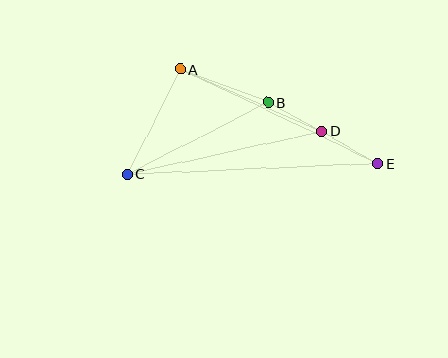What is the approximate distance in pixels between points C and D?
The distance between C and D is approximately 199 pixels.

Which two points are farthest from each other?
Points C and E are farthest from each other.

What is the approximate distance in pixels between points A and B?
The distance between A and B is approximately 94 pixels.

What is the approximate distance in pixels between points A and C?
The distance between A and C is approximately 118 pixels.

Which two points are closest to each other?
Points B and D are closest to each other.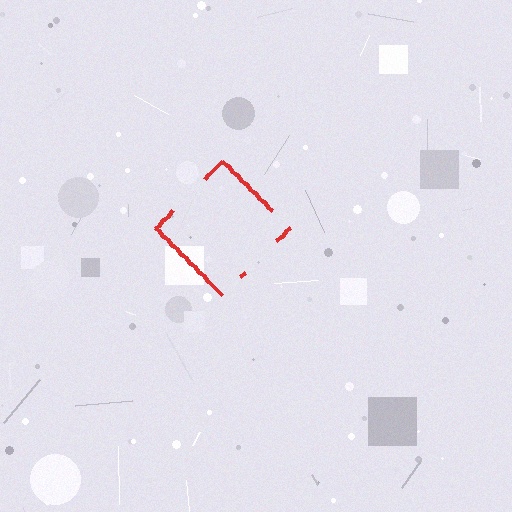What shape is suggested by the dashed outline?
The dashed outline suggests a diamond.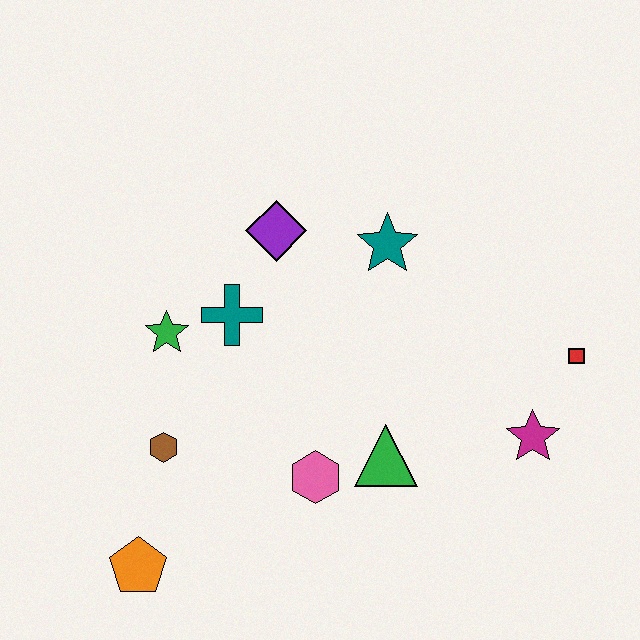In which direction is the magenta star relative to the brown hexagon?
The magenta star is to the right of the brown hexagon.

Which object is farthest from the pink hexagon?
The red square is farthest from the pink hexagon.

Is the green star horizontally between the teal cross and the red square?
No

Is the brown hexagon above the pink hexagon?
Yes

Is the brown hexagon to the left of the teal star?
Yes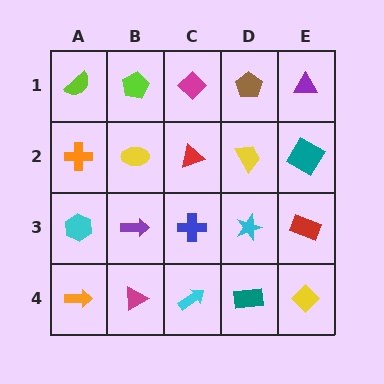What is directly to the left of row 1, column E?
A brown pentagon.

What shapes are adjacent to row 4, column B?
A purple arrow (row 3, column B), an orange arrow (row 4, column A), a cyan arrow (row 4, column C).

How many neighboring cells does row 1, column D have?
3.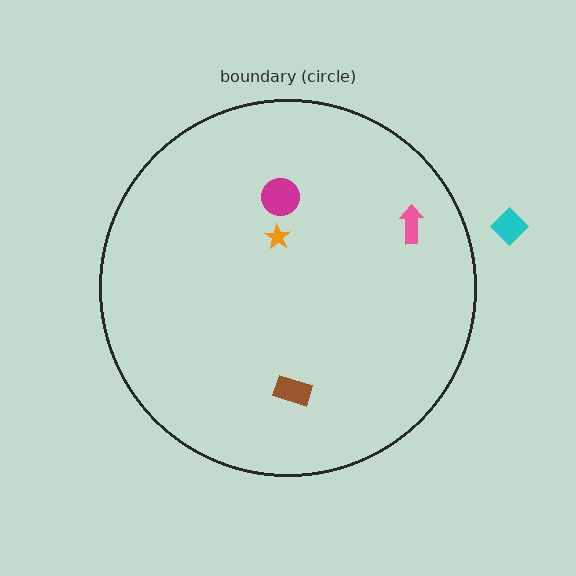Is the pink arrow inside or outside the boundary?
Inside.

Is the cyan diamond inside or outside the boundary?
Outside.